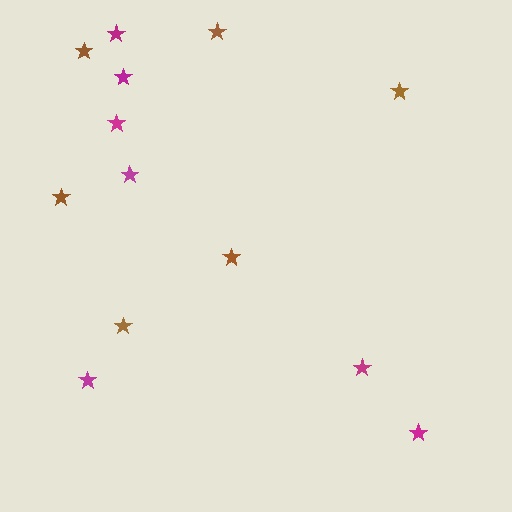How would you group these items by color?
There are 2 groups: one group of brown stars (6) and one group of magenta stars (7).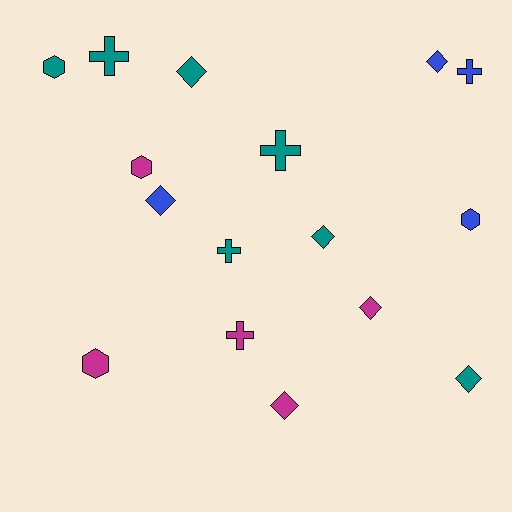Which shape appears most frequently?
Diamond, with 7 objects.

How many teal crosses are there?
There are 3 teal crosses.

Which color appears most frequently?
Teal, with 7 objects.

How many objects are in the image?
There are 16 objects.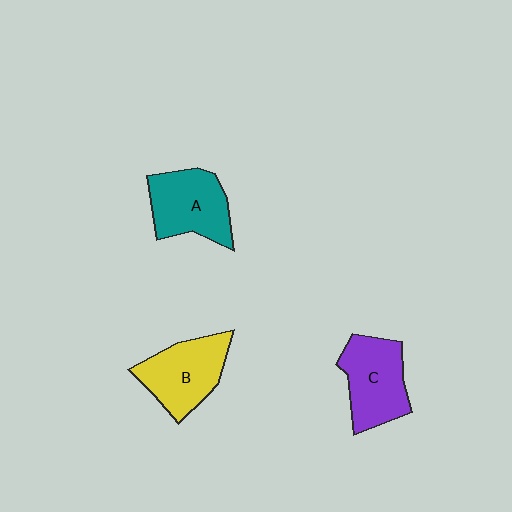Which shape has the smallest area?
Shape A (teal).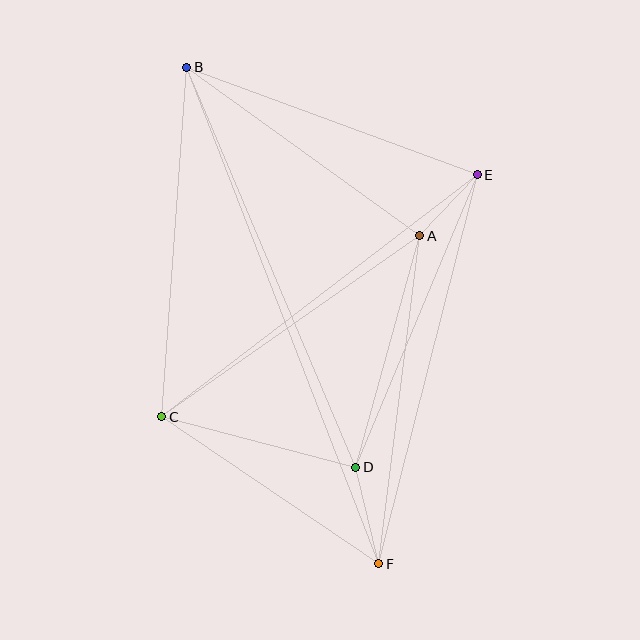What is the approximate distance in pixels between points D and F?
The distance between D and F is approximately 100 pixels.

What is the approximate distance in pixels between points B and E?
The distance between B and E is approximately 310 pixels.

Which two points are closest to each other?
Points A and E are closest to each other.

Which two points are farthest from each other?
Points B and F are farthest from each other.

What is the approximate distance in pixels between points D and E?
The distance between D and E is approximately 317 pixels.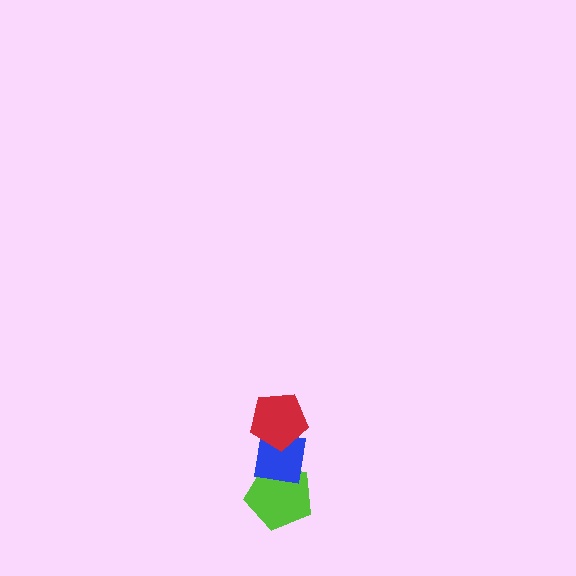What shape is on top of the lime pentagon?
The blue square is on top of the lime pentagon.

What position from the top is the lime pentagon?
The lime pentagon is 3rd from the top.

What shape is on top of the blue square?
The red pentagon is on top of the blue square.